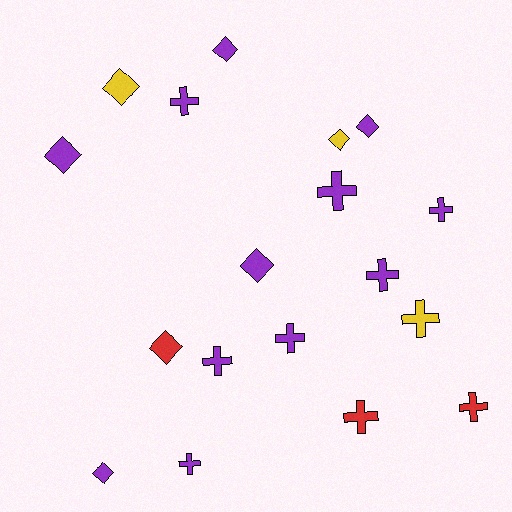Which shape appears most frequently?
Cross, with 10 objects.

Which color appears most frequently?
Purple, with 12 objects.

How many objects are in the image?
There are 18 objects.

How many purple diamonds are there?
There are 5 purple diamonds.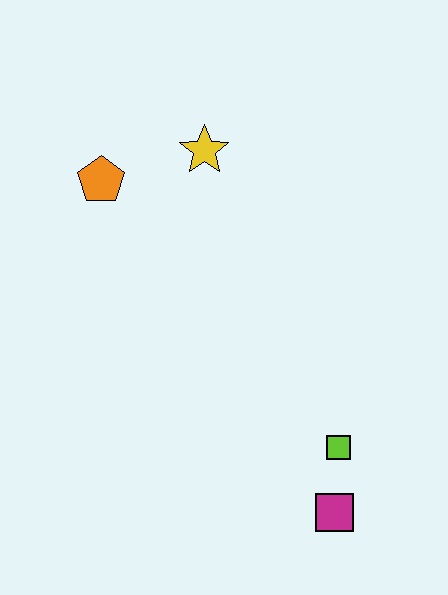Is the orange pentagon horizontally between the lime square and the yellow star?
No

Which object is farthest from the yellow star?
The magenta square is farthest from the yellow star.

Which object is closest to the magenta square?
The lime square is closest to the magenta square.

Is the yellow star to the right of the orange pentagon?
Yes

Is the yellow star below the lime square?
No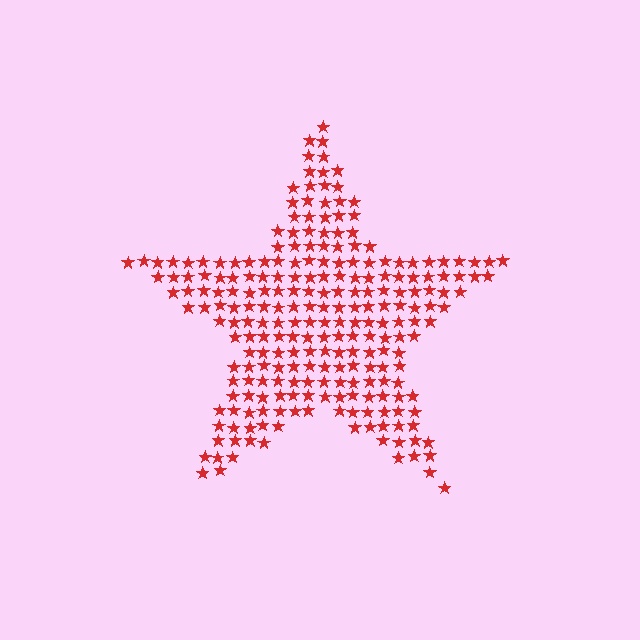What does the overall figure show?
The overall figure shows a star.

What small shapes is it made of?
It is made of small stars.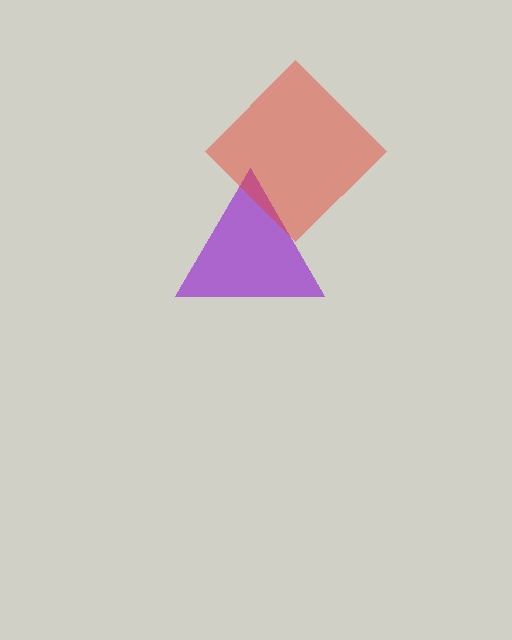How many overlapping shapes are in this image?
There are 2 overlapping shapes in the image.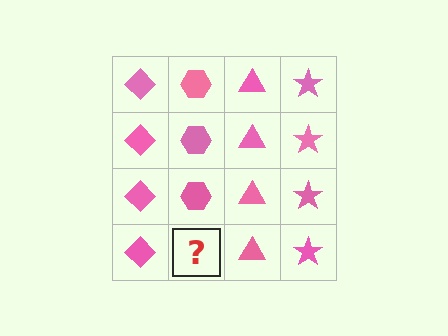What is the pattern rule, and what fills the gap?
The rule is that each column has a consistent shape. The gap should be filled with a pink hexagon.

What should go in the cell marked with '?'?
The missing cell should contain a pink hexagon.